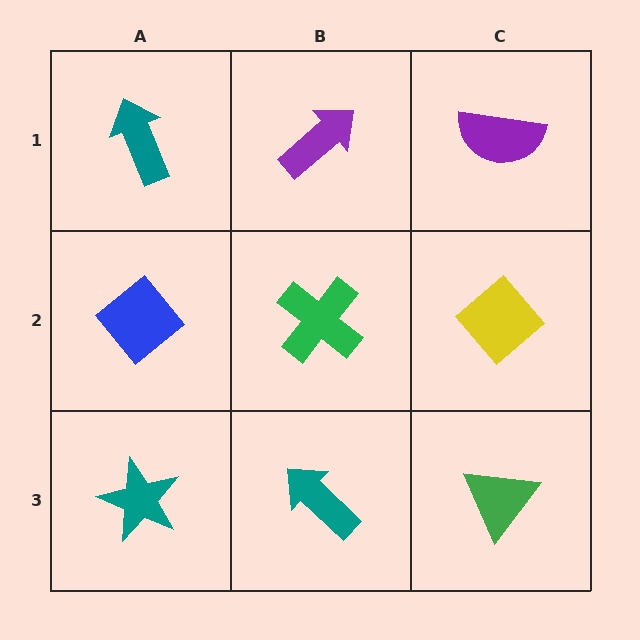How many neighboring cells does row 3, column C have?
2.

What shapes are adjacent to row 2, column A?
A teal arrow (row 1, column A), a teal star (row 3, column A), a green cross (row 2, column B).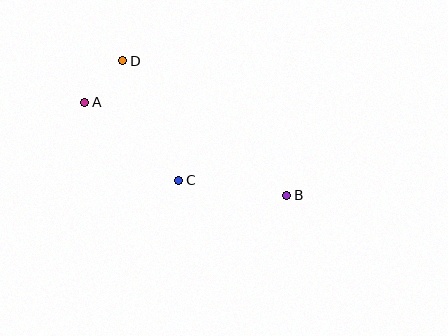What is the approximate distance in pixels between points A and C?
The distance between A and C is approximately 122 pixels.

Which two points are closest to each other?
Points A and D are closest to each other.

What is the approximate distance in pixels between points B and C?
The distance between B and C is approximately 109 pixels.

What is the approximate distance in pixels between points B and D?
The distance between B and D is approximately 212 pixels.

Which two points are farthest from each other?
Points A and B are farthest from each other.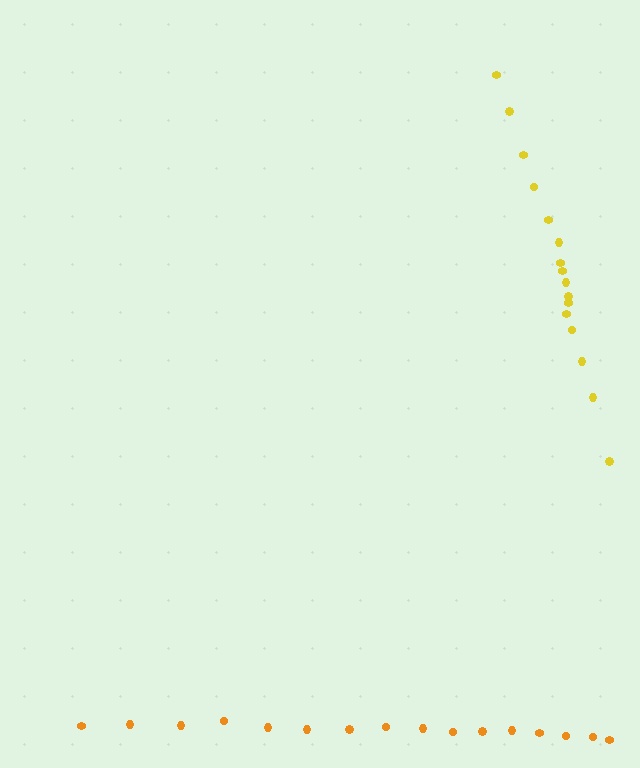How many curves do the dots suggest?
There are 2 distinct paths.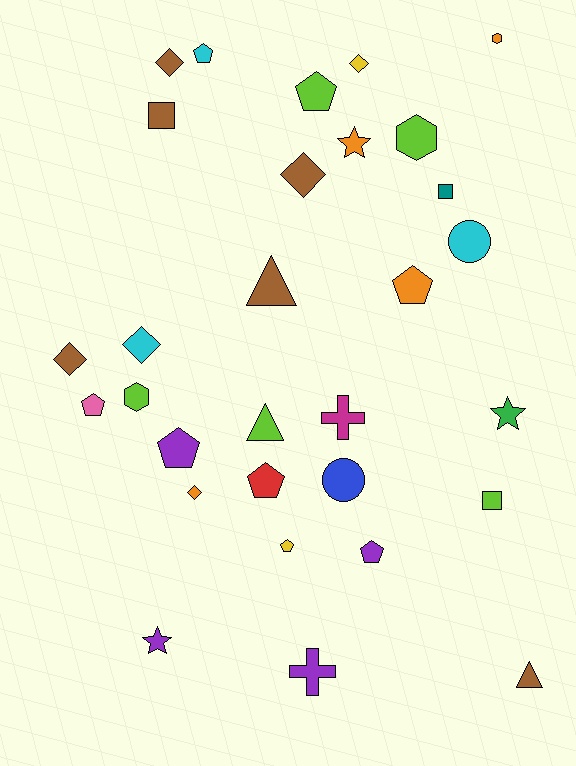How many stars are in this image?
There are 3 stars.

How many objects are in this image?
There are 30 objects.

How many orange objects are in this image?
There are 4 orange objects.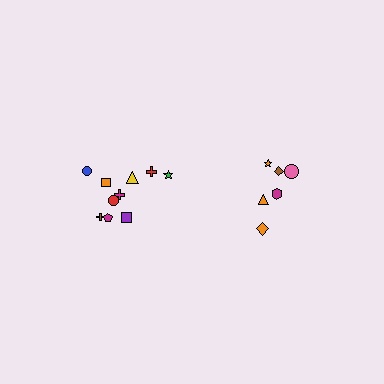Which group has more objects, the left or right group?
The left group.